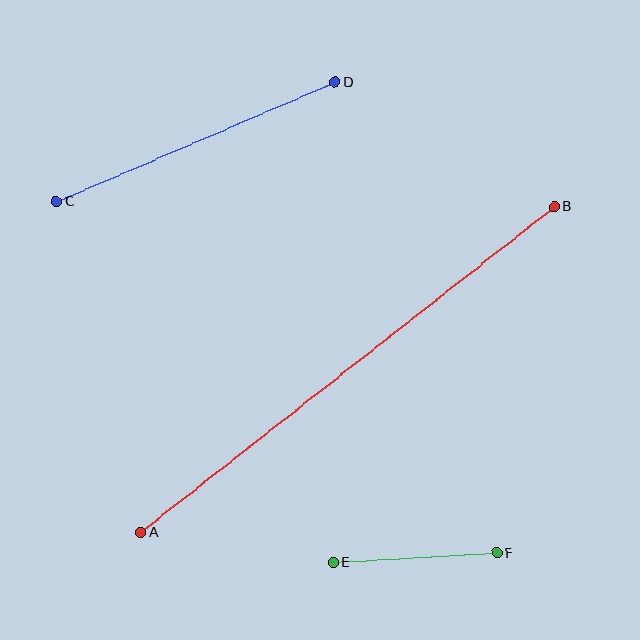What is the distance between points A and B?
The distance is approximately 527 pixels.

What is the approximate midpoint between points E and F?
The midpoint is at approximately (415, 558) pixels.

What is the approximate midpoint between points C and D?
The midpoint is at approximately (196, 142) pixels.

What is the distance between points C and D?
The distance is approximately 303 pixels.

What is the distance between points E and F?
The distance is approximately 164 pixels.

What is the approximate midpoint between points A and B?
The midpoint is at approximately (347, 370) pixels.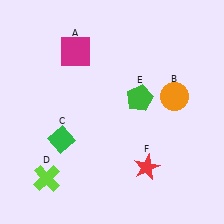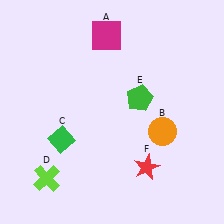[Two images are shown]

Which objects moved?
The objects that moved are: the magenta square (A), the orange circle (B).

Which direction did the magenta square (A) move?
The magenta square (A) moved right.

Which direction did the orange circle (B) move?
The orange circle (B) moved down.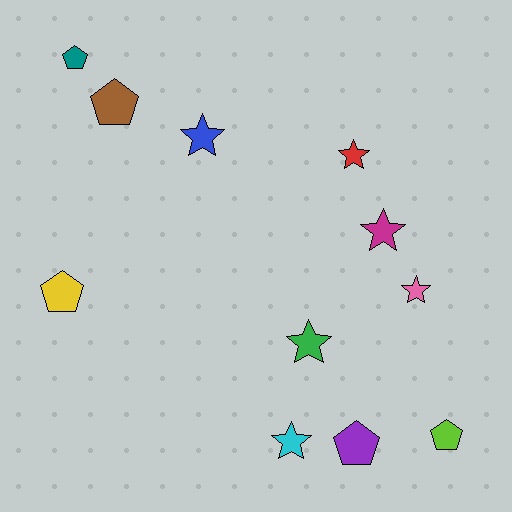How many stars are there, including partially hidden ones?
There are 6 stars.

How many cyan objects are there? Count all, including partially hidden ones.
There is 1 cyan object.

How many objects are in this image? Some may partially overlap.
There are 11 objects.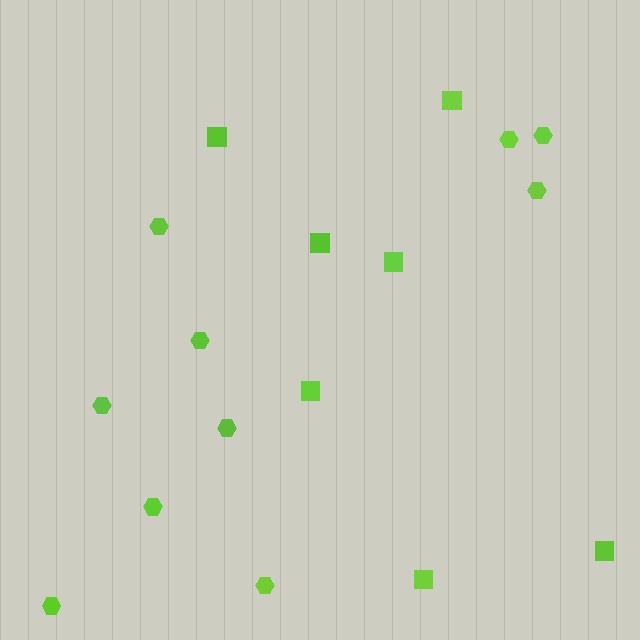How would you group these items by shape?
There are 2 groups: one group of hexagons (10) and one group of squares (7).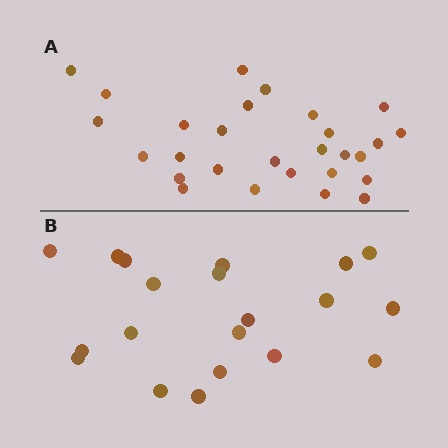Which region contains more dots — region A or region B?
Region A (the top region) has more dots.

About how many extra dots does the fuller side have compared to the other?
Region A has roughly 8 or so more dots than region B.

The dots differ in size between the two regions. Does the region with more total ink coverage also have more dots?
No. Region B has more total ink coverage because its dots are larger, but region A actually contains more individual dots. Total area can be misleading — the number of items is what matters here.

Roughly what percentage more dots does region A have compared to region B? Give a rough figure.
About 40% more.